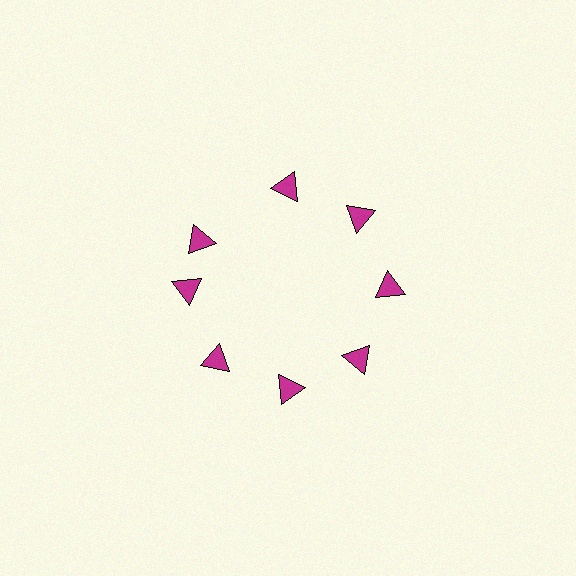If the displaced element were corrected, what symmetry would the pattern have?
It would have 8-fold rotational symmetry — the pattern would map onto itself every 45 degrees.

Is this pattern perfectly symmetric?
No. The 8 magenta triangles are arranged in a ring, but one element near the 10 o'clock position is rotated out of alignment along the ring, breaking the 8-fold rotational symmetry.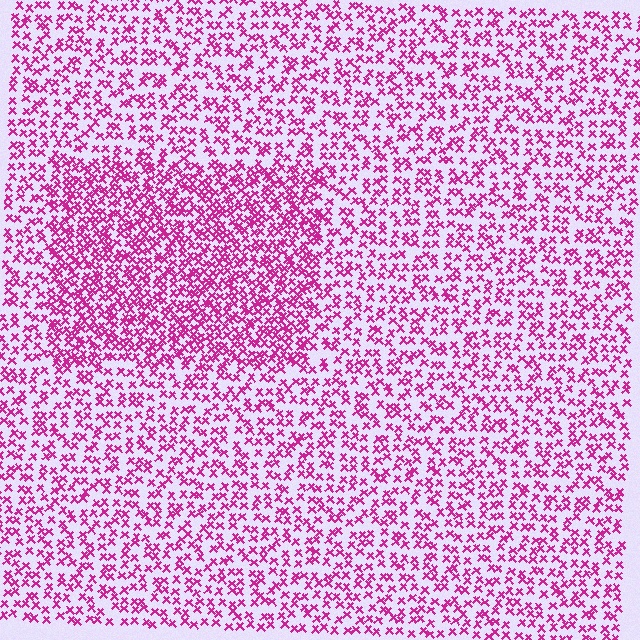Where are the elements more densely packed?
The elements are more densely packed inside the rectangle boundary.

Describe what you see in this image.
The image contains small magenta elements arranged at two different densities. A rectangle-shaped region is visible where the elements are more densely packed than the surrounding area.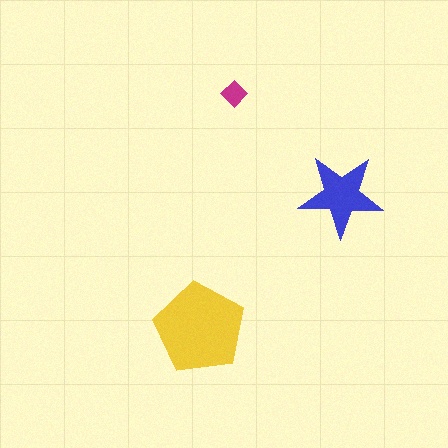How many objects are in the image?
There are 3 objects in the image.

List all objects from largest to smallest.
The yellow pentagon, the blue star, the magenta diamond.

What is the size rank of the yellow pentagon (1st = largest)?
1st.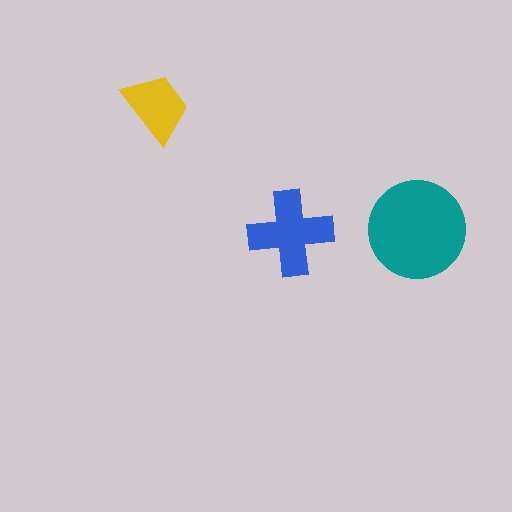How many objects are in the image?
There are 3 objects in the image.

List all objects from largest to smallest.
The teal circle, the blue cross, the yellow trapezoid.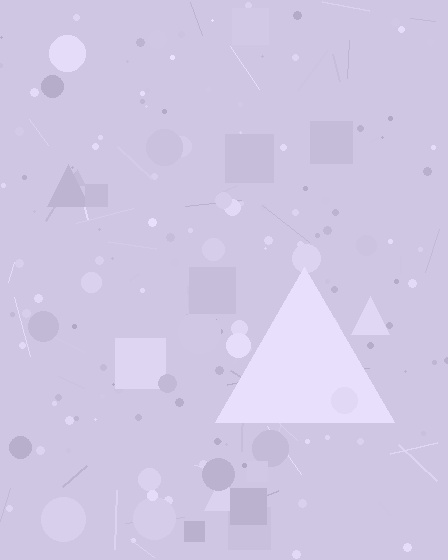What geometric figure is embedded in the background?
A triangle is embedded in the background.